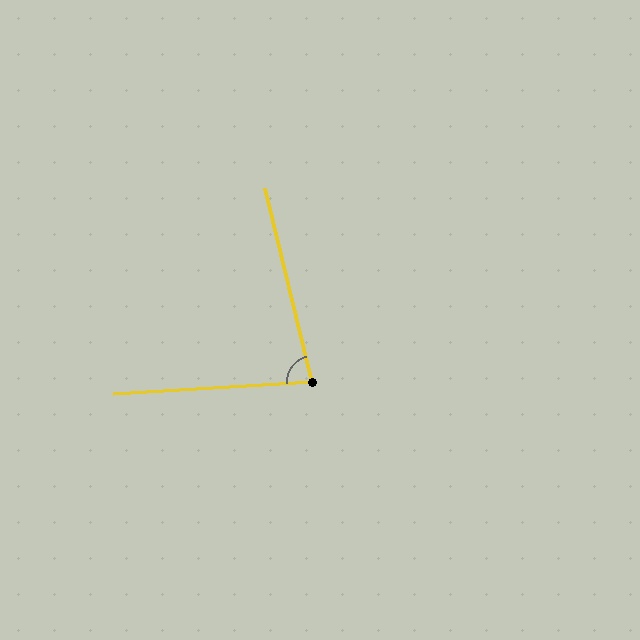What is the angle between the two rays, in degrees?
Approximately 80 degrees.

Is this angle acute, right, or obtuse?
It is acute.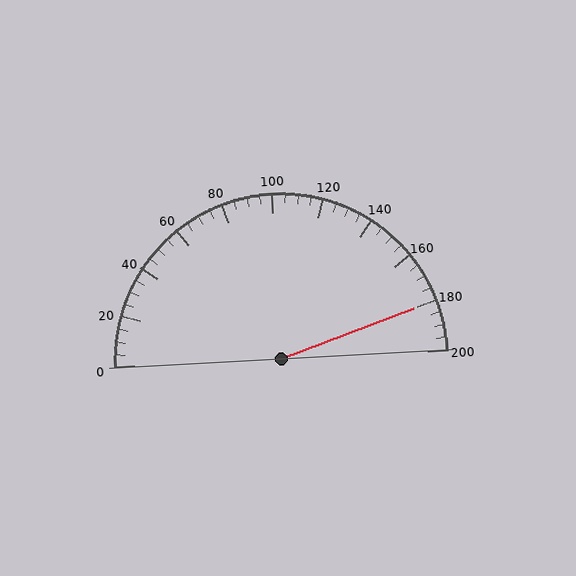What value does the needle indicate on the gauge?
The needle indicates approximately 180.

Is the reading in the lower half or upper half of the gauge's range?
The reading is in the upper half of the range (0 to 200).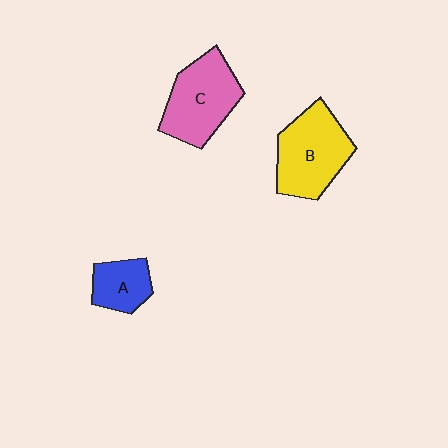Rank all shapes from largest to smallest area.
From largest to smallest: B (yellow), C (pink), A (blue).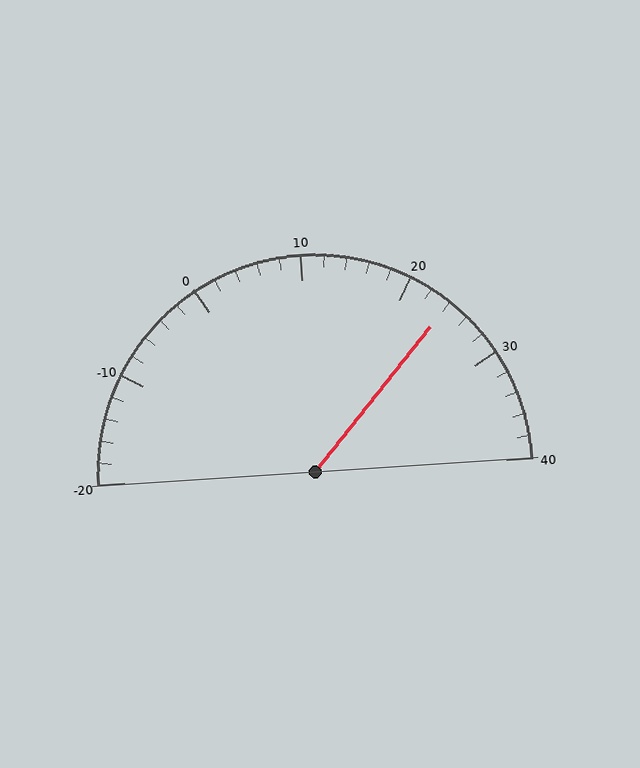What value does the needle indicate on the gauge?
The needle indicates approximately 24.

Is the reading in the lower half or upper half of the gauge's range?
The reading is in the upper half of the range (-20 to 40).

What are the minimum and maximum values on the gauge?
The gauge ranges from -20 to 40.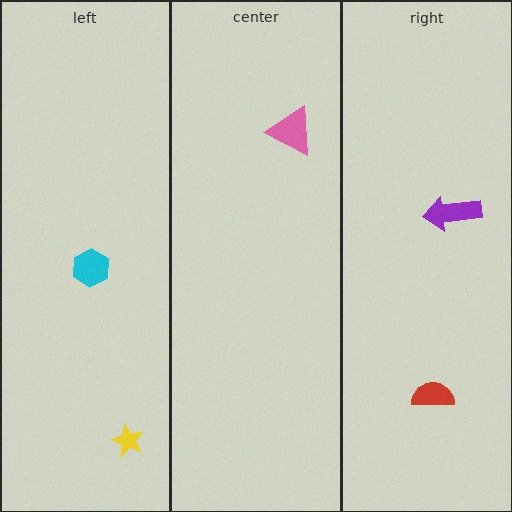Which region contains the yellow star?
The left region.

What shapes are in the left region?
The cyan hexagon, the yellow star.